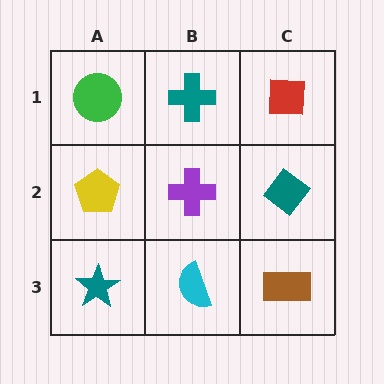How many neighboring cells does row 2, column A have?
3.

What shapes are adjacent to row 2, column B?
A teal cross (row 1, column B), a cyan semicircle (row 3, column B), a yellow pentagon (row 2, column A), a teal diamond (row 2, column C).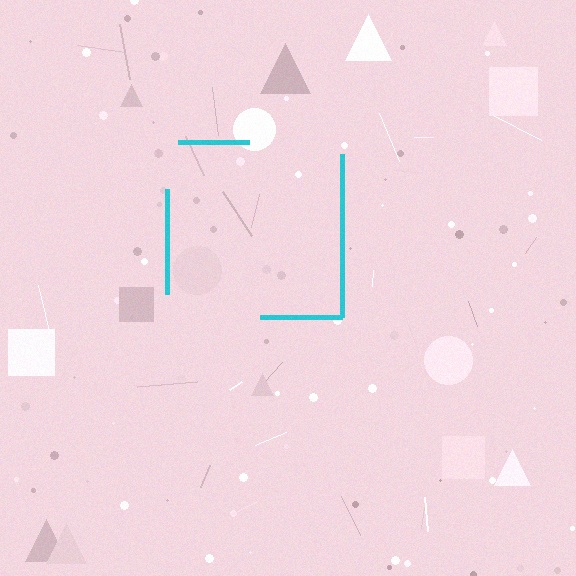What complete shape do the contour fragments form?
The contour fragments form a square.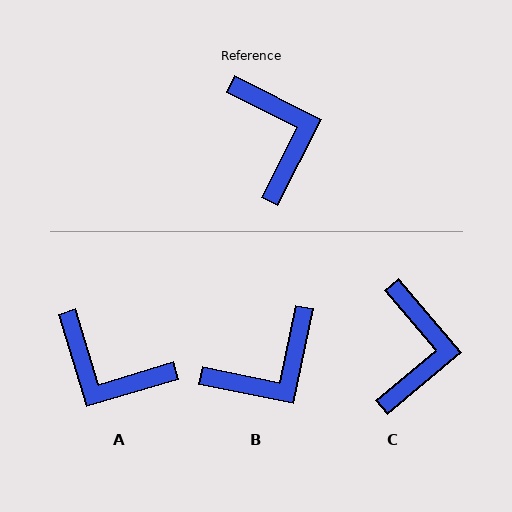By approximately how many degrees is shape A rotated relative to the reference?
Approximately 137 degrees clockwise.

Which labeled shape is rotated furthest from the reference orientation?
A, about 137 degrees away.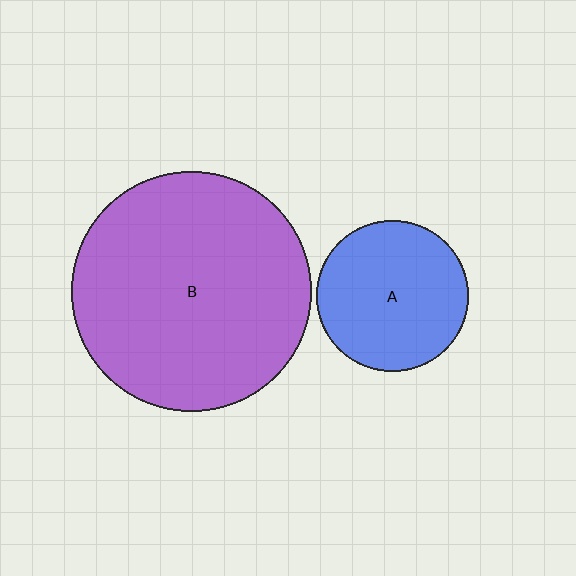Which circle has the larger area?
Circle B (purple).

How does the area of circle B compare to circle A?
Approximately 2.5 times.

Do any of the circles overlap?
No, none of the circles overlap.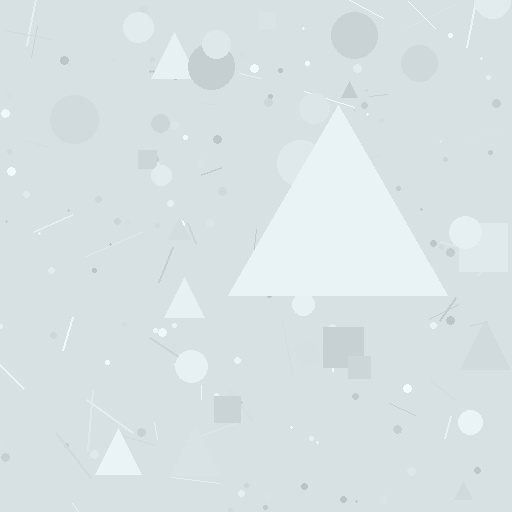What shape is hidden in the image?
A triangle is hidden in the image.